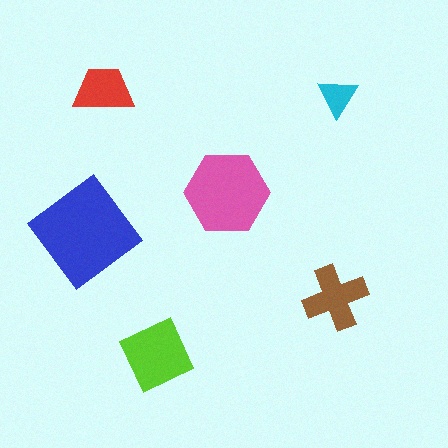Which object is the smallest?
The cyan triangle.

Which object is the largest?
The blue diamond.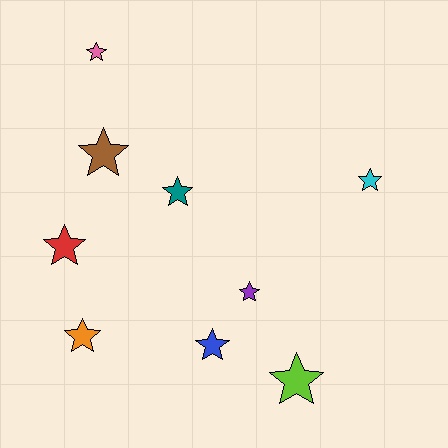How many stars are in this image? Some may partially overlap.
There are 9 stars.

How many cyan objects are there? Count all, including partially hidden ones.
There is 1 cyan object.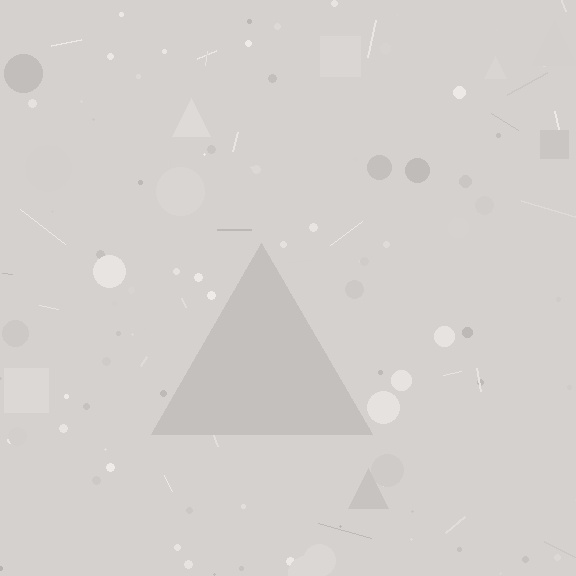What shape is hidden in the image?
A triangle is hidden in the image.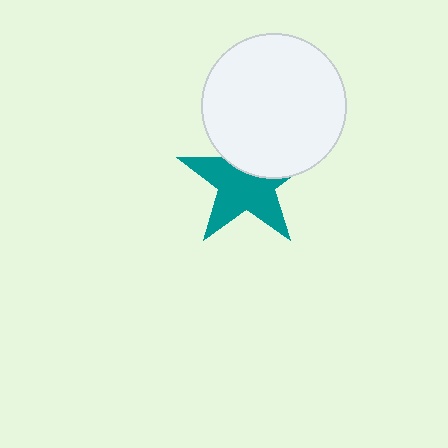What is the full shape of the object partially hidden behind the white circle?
The partially hidden object is a teal star.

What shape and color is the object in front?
The object in front is a white circle.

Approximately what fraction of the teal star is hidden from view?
Roughly 36% of the teal star is hidden behind the white circle.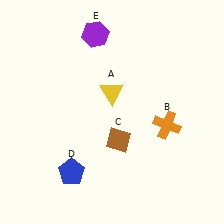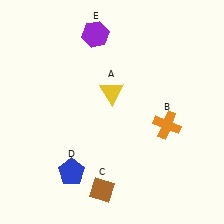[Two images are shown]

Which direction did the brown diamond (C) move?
The brown diamond (C) moved down.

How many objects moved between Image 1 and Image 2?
1 object moved between the two images.